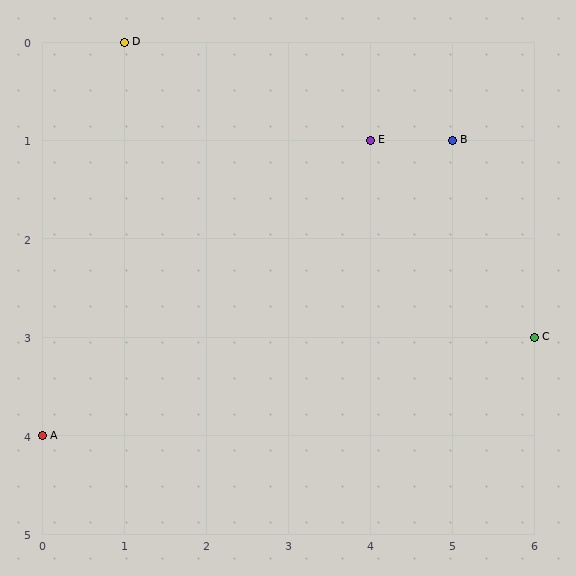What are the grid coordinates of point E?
Point E is at grid coordinates (4, 1).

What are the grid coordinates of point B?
Point B is at grid coordinates (5, 1).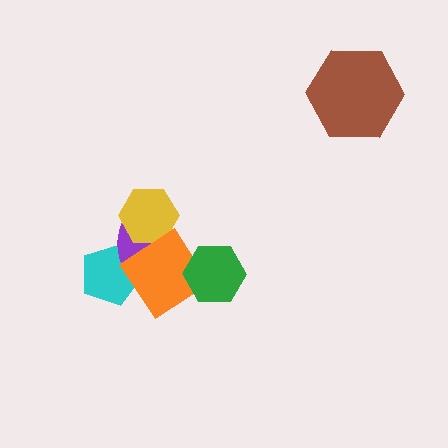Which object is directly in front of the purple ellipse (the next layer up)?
The yellow hexagon is directly in front of the purple ellipse.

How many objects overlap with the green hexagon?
1 object overlaps with the green hexagon.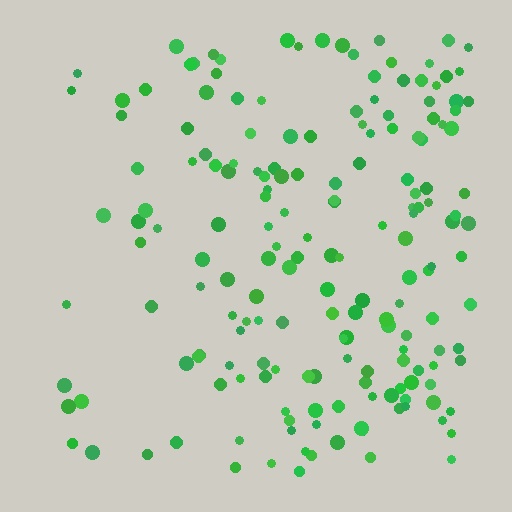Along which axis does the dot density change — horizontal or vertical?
Horizontal.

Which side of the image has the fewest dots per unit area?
The left.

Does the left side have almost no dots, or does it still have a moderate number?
Still a moderate number, just noticeably fewer than the right.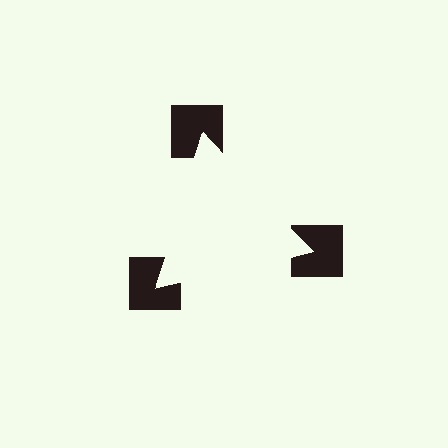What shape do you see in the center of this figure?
An illusory triangle — its edges are inferred from the aligned wedge cuts in the notched squares, not physically drawn.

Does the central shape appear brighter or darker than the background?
It typically appears slightly brighter than the background, even though no actual brightness change is drawn.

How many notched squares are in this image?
There are 3 — one at each vertex of the illusory triangle.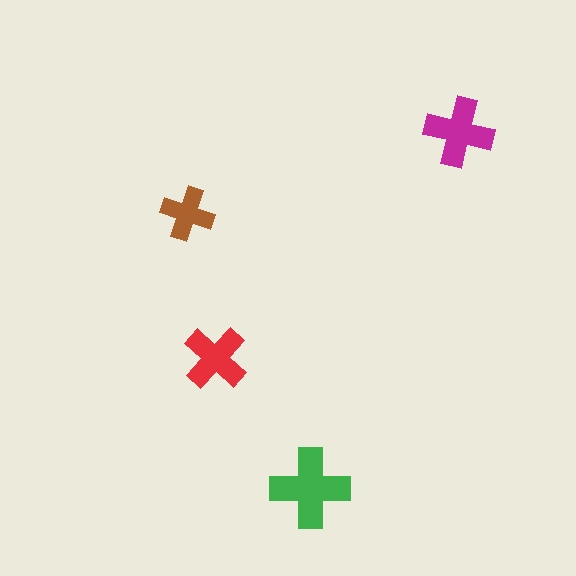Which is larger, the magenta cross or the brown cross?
The magenta one.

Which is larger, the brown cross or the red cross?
The red one.